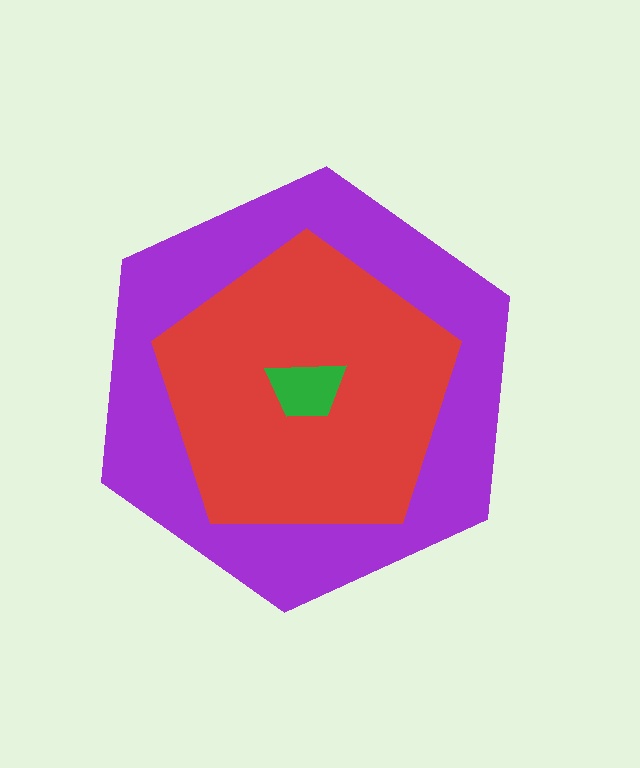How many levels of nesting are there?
3.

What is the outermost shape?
The purple hexagon.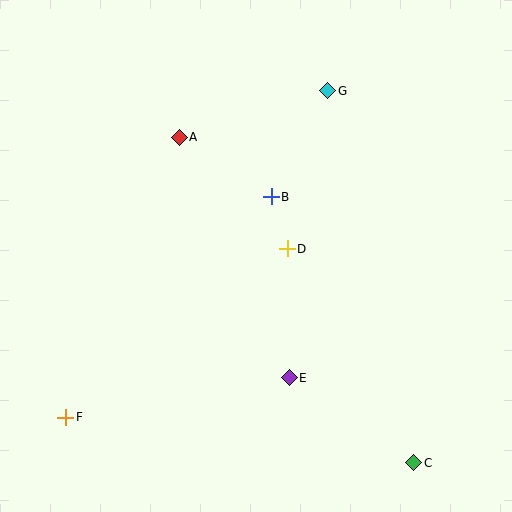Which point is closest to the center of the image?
Point D at (287, 249) is closest to the center.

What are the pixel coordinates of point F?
Point F is at (66, 417).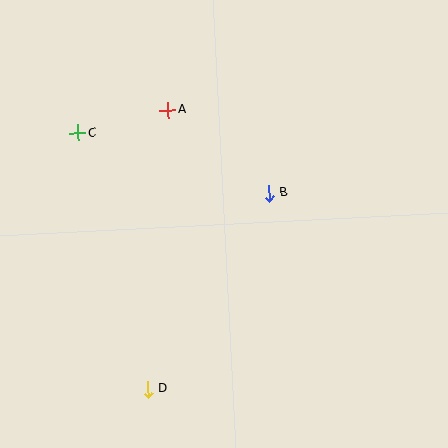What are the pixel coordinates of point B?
Point B is at (269, 193).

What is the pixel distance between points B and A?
The distance between B and A is 131 pixels.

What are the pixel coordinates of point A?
Point A is at (168, 110).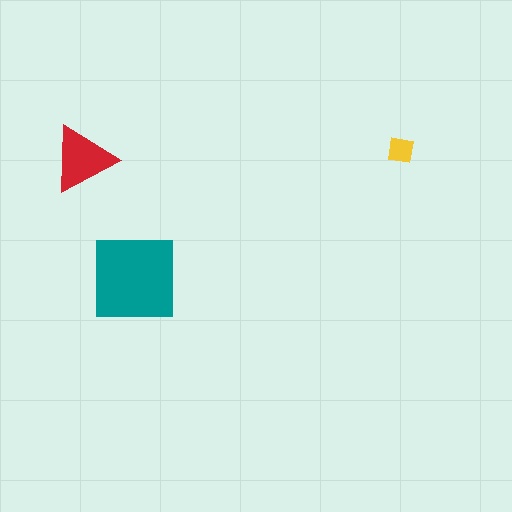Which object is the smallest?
The yellow square.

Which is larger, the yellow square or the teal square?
The teal square.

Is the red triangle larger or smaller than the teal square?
Smaller.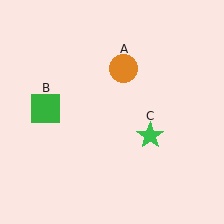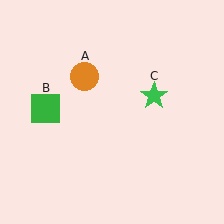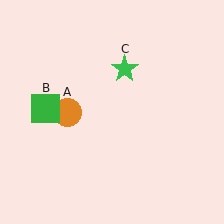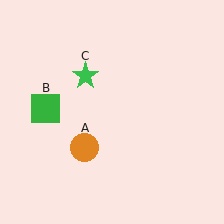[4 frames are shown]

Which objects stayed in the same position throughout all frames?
Green square (object B) remained stationary.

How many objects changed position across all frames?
2 objects changed position: orange circle (object A), green star (object C).